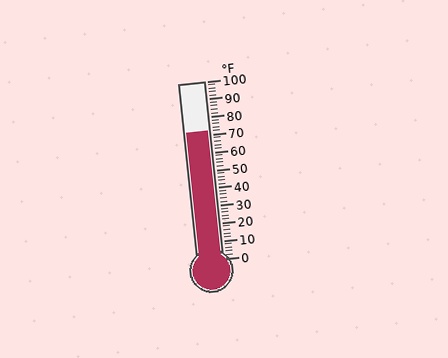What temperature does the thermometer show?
The thermometer shows approximately 72°F.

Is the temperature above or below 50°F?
The temperature is above 50°F.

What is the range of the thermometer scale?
The thermometer scale ranges from 0°F to 100°F.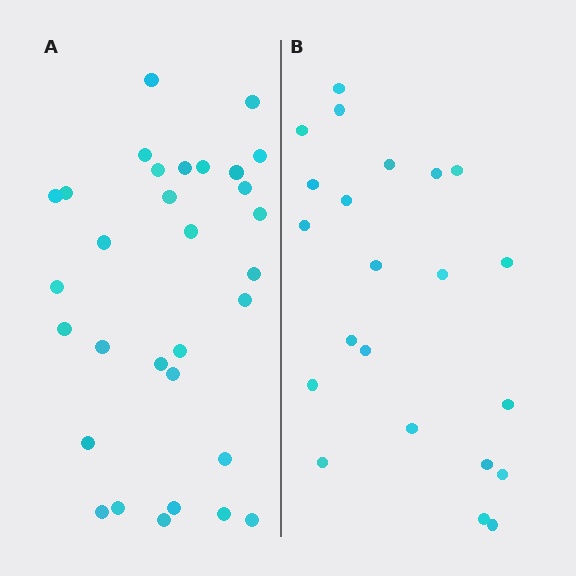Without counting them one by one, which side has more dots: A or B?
Region A (the left region) has more dots.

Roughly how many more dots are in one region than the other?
Region A has roughly 8 or so more dots than region B.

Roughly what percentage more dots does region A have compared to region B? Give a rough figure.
About 40% more.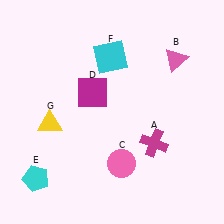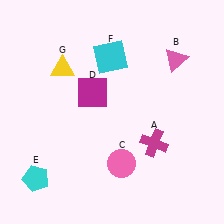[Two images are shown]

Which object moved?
The yellow triangle (G) moved up.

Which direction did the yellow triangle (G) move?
The yellow triangle (G) moved up.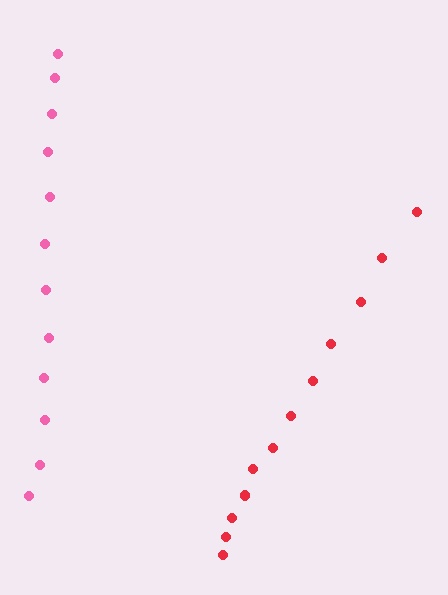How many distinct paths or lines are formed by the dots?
There are 2 distinct paths.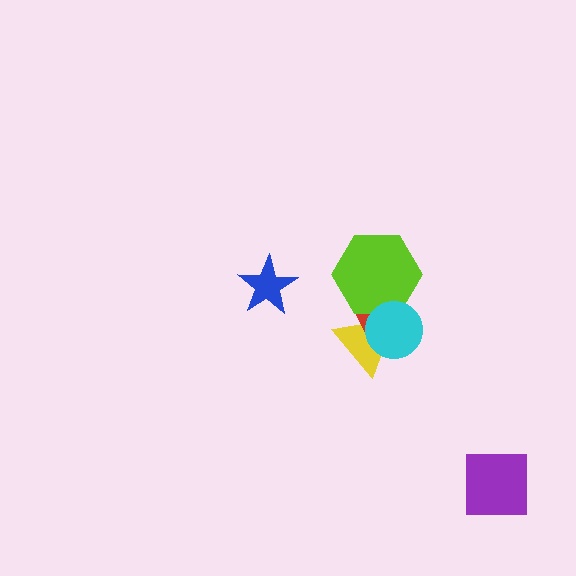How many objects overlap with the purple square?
0 objects overlap with the purple square.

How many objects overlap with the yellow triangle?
3 objects overlap with the yellow triangle.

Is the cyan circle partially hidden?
No, no other shape covers it.